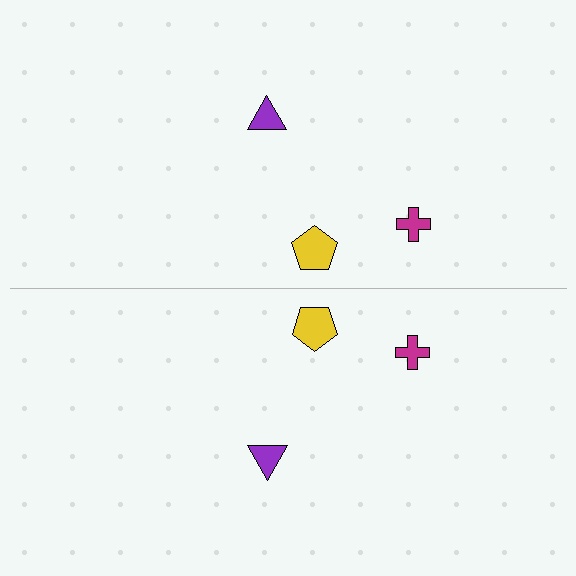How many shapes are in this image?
There are 6 shapes in this image.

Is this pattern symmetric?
Yes, this pattern has bilateral (reflection) symmetry.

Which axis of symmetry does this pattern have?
The pattern has a horizontal axis of symmetry running through the center of the image.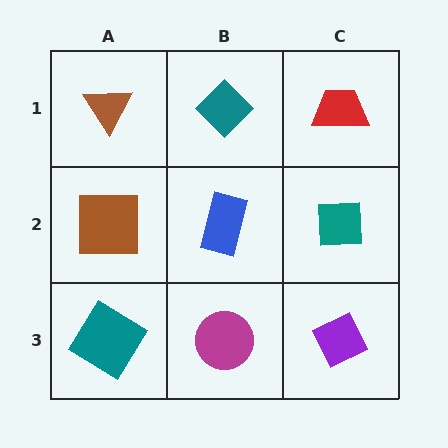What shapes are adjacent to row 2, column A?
A brown triangle (row 1, column A), a teal diamond (row 3, column A), a blue rectangle (row 2, column B).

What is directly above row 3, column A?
A brown square.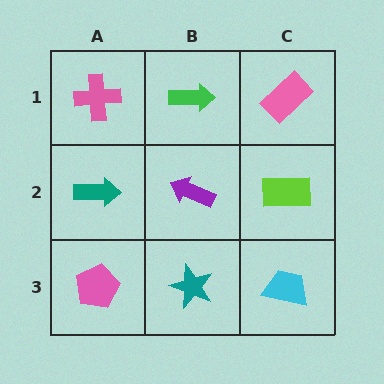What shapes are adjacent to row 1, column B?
A purple arrow (row 2, column B), a pink cross (row 1, column A), a pink rectangle (row 1, column C).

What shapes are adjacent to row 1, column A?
A teal arrow (row 2, column A), a green arrow (row 1, column B).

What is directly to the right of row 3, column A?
A teal star.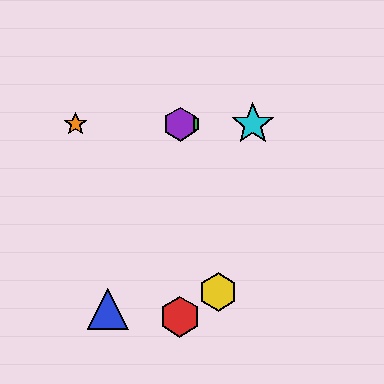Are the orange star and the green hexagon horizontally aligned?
Yes, both are at y≈124.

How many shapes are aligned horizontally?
4 shapes (the green hexagon, the purple hexagon, the orange star, the cyan star) are aligned horizontally.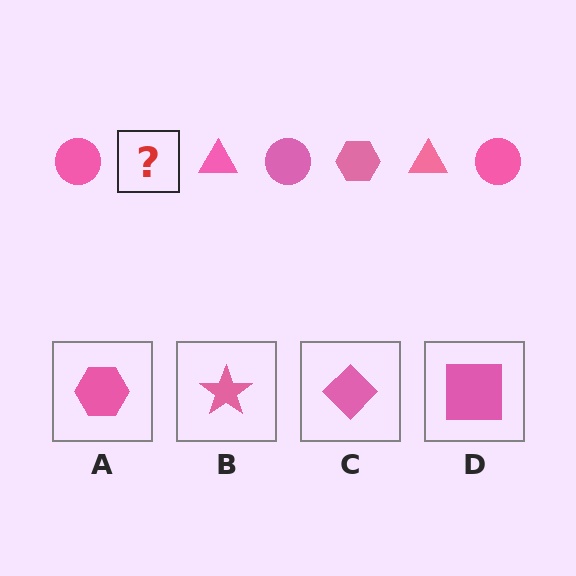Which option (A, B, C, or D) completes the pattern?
A.